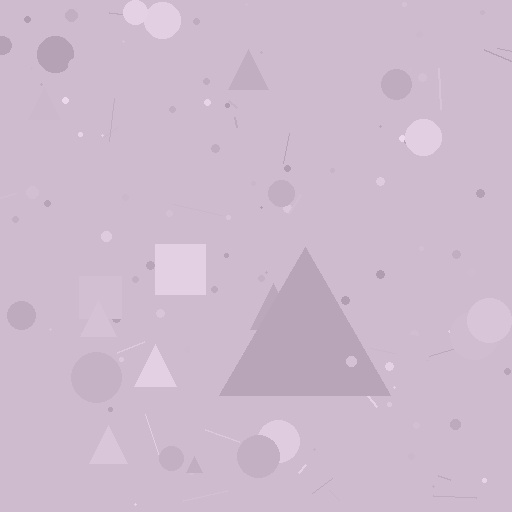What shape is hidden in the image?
A triangle is hidden in the image.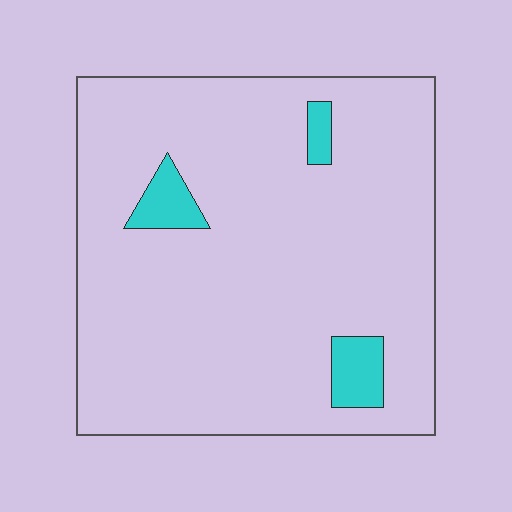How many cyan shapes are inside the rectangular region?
3.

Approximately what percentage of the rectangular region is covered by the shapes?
Approximately 5%.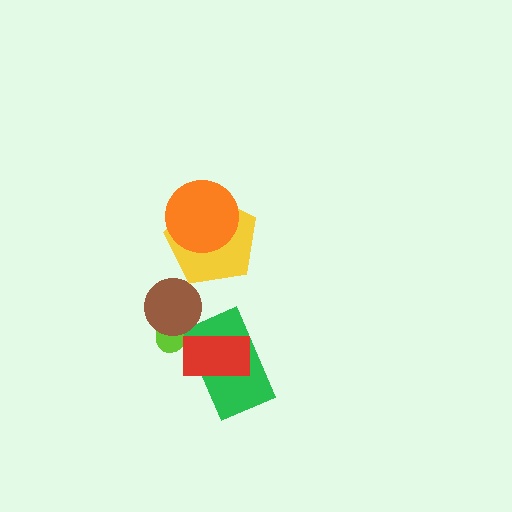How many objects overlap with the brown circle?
1 object overlaps with the brown circle.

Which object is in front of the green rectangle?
The red rectangle is in front of the green rectangle.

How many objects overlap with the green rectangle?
2 objects overlap with the green rectangle.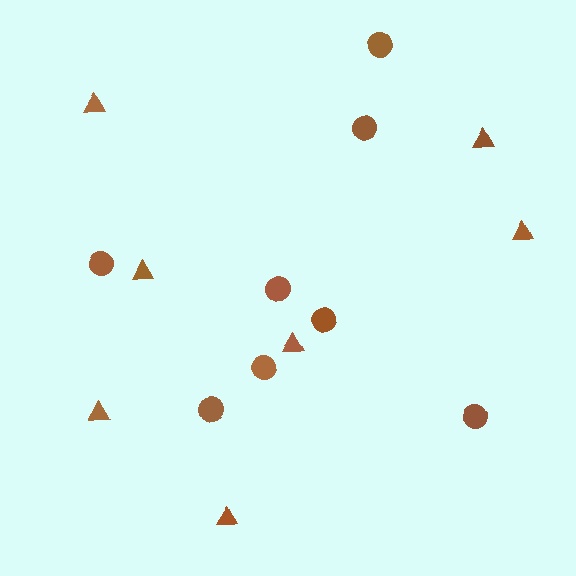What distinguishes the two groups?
There are 2 groups: one group of circles (8) and one group of triangles (7).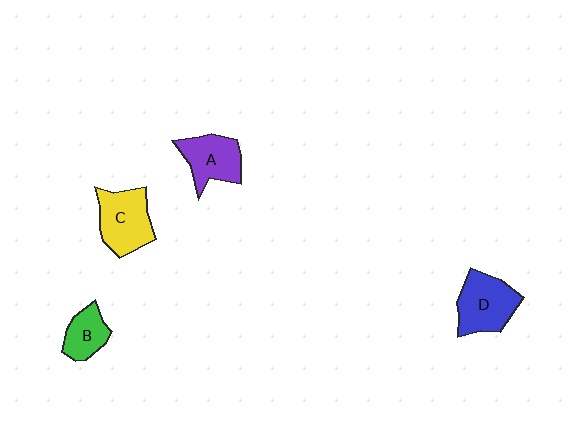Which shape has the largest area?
Shape D (blue).